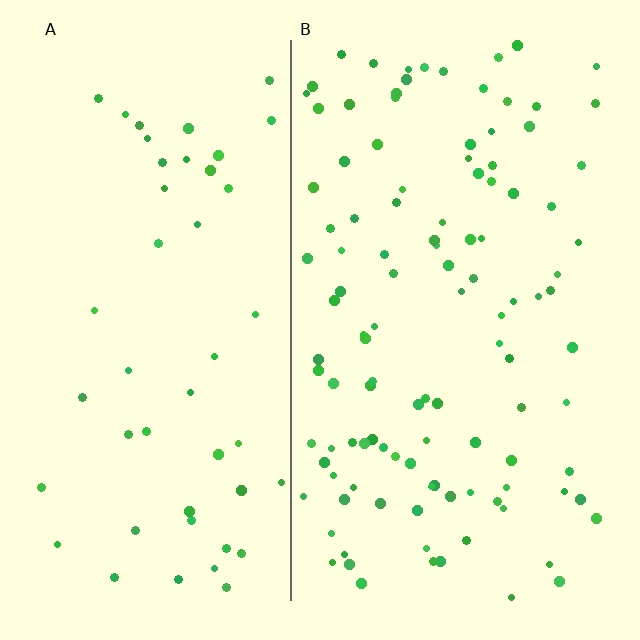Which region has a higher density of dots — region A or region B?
B (the right).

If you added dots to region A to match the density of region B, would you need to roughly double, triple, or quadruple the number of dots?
Approximately double.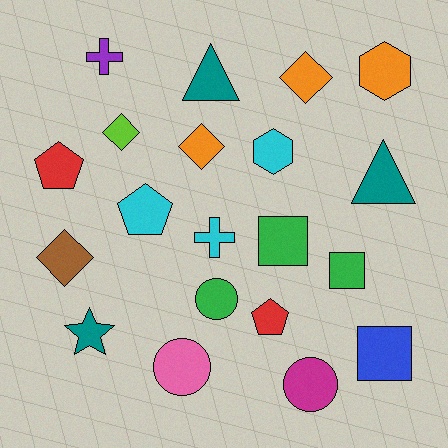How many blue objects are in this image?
There is 1 blue object.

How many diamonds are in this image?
There are 4 diamonds.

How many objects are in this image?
There are 20 objects.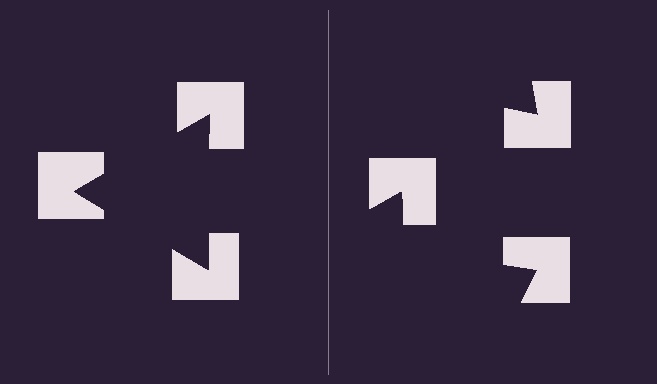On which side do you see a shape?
An illusory triangle appears on the left side. On the right side the wedge cuts are rotated, so no coherent shape forms.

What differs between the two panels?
The notched squares are positioned identically on both sides; only the wedge orientations differ. On the left they align to a triangle; on the right they are misaligned.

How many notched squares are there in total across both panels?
6 — 3 on each side.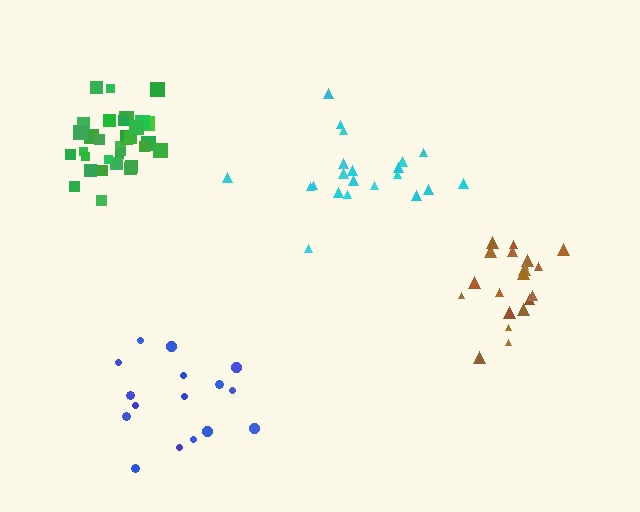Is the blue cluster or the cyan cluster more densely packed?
Cyan.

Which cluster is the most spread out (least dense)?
Blue.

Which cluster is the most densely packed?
Green.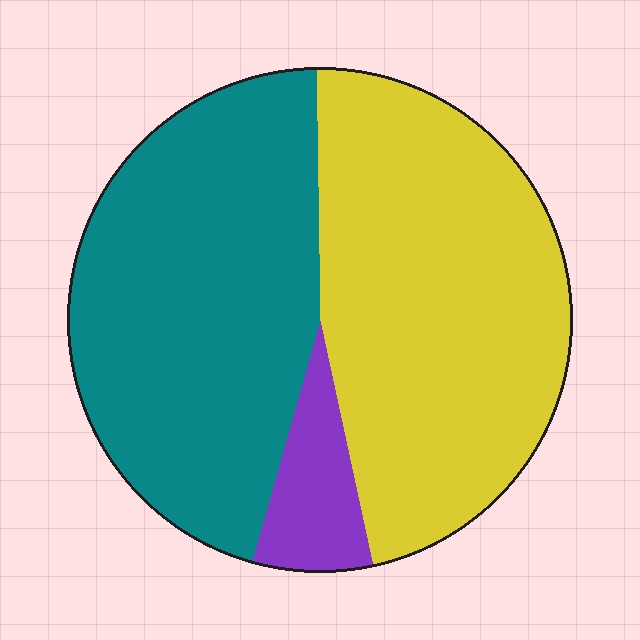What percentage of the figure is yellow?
Yellow covers 47% of the figure.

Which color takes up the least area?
Purple, at roughly 10%.